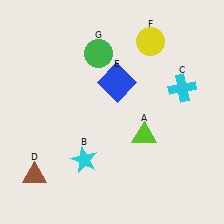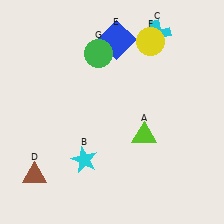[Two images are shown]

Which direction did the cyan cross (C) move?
The cyan cross (C) moved up.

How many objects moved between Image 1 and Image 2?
2 objects moved between the two images.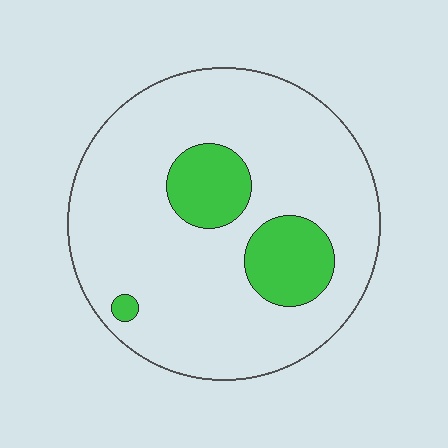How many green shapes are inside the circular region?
3.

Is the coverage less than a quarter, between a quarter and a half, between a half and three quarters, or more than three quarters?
Less than a quarter.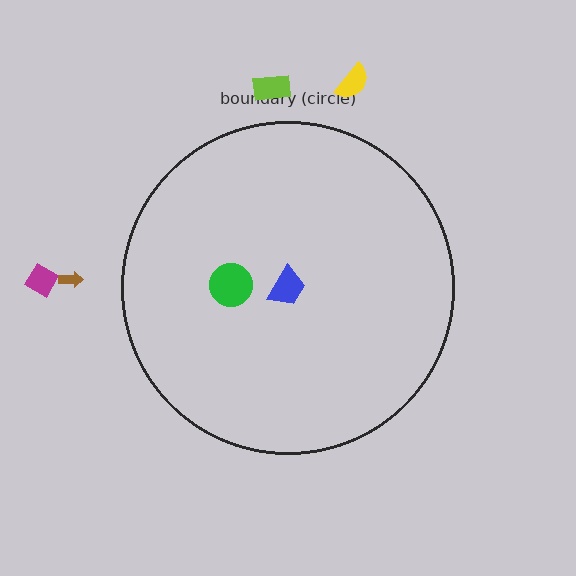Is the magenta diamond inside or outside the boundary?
Outside.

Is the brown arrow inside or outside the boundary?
Outside.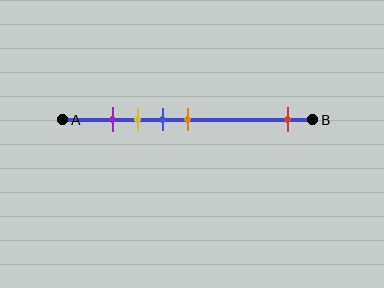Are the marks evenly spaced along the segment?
No, the marks are not evenly spaced.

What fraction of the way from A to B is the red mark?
The red mark is approximately 90% (0.9) of the way from A to B.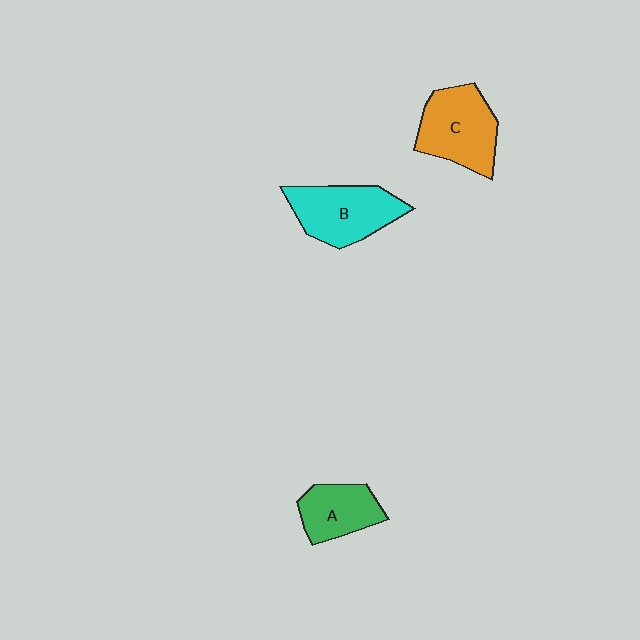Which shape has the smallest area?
Shape A (green).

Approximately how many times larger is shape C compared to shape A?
Approximately 1.4 times.